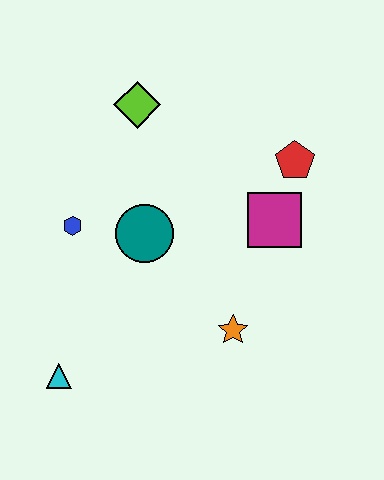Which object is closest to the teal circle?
The blue hexagon is closest to the teal circle.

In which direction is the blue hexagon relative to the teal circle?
The blue hexagon is to the left of the teal circle.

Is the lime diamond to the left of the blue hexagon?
No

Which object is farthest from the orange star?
The lime diamond is farthest from the orange star.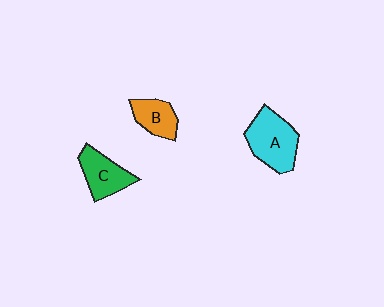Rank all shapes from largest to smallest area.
From largest to smallest: A (cyan), C (green), B (orange).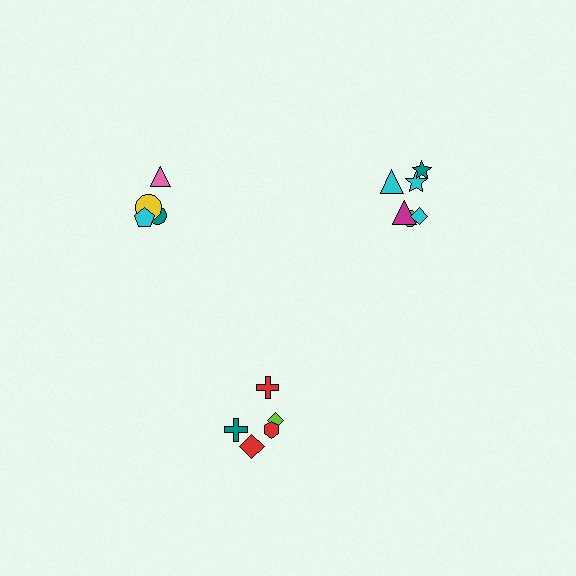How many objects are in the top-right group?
There are 6 objects.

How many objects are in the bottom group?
There are 5 objects.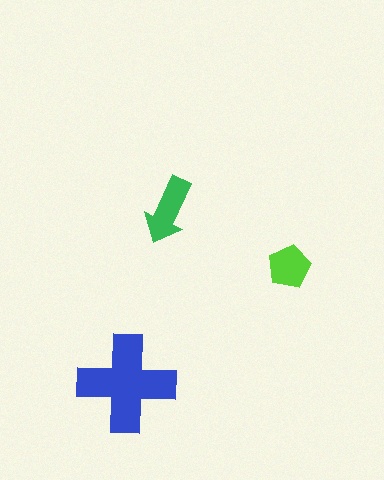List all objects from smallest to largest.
The lime pentagon, the green arrow, the blue cross.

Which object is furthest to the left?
The blue cross is leftmost.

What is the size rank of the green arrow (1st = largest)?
2nd.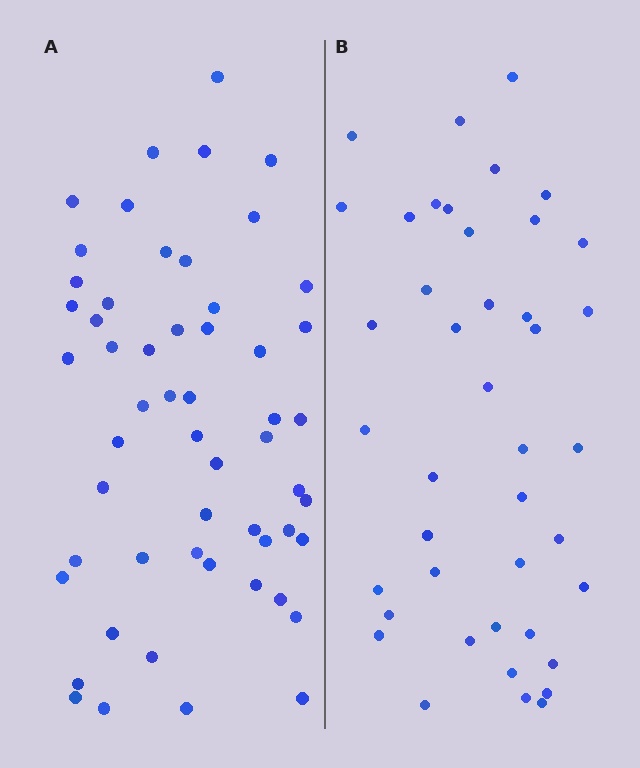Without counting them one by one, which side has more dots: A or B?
Region A (the left region) has more dots.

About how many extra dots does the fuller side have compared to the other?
Region A has approximately 15 more dots than region B.